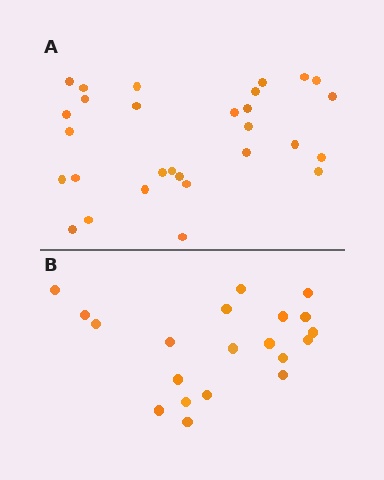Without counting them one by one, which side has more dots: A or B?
Region A (the top region) has more dots.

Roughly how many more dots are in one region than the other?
Region A has roughly 8 or so more dots than region B.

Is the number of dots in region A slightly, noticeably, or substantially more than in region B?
Region A has substantially more. The ratio is roughly 1.4 to 1.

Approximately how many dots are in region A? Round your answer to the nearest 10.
About 30 dots. (The exact count is 29, which rounds to 30.)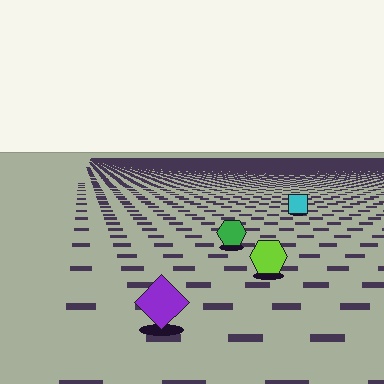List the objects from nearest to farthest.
From nearest to farthest: the purple diamond, the lime hexagon, the green hexagon, the cyan square.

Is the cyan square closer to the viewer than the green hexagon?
No. The green hexagon is closer — you can tell from the texture gradient: the ground texture is coarser near it.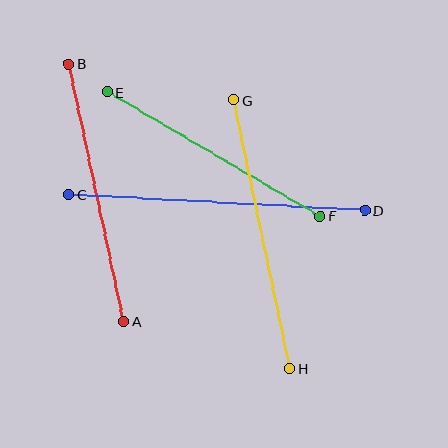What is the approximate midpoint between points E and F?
The midpoint is at approximately (214, 154) pixels.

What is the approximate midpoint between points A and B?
The midpoint is at approximately (96, 193) pixels.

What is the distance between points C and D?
The distance is approximately 296 pixels.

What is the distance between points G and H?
The distance is approximately 275 pixels.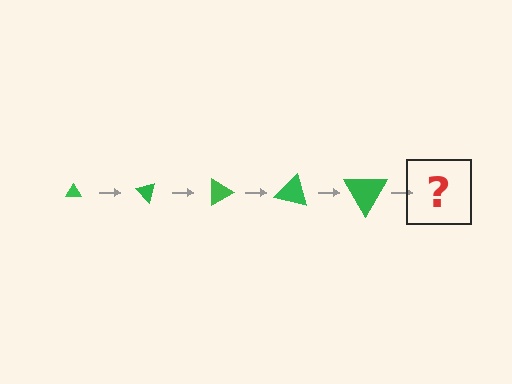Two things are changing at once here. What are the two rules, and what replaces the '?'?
The two rules are that the triangle grows larger each step and it rotates 45 degrees each step. The '?' should be a triangle, larger than the previous one and rotated 225 degrees from the start.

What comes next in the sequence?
The next element should be a triangle, larger than the previous one and rotated 225 degrees from the start.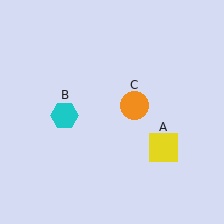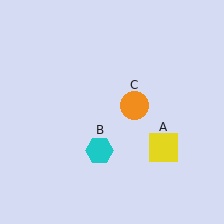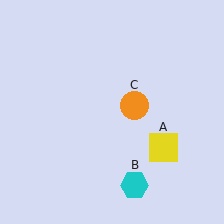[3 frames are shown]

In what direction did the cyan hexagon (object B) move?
The cyan hexagon (object B) moved down and to the right.